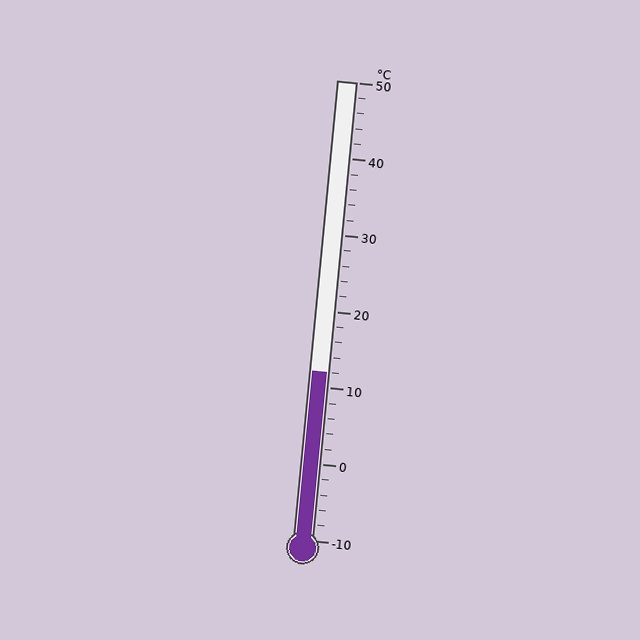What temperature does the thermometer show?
The thermometer shows approximately 12°C.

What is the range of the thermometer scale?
The thermometer scale ranges from -10°C to 50°C.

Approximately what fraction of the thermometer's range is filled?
The thermometer is filled to approximately 35% of its range.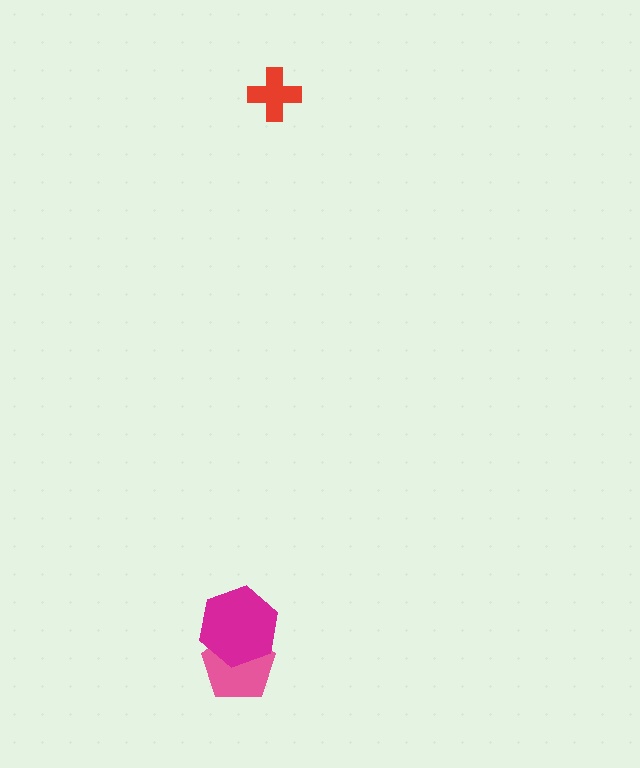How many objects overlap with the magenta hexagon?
1 object overlaps with the magenta hexagon.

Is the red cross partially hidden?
No, no other shape covers it.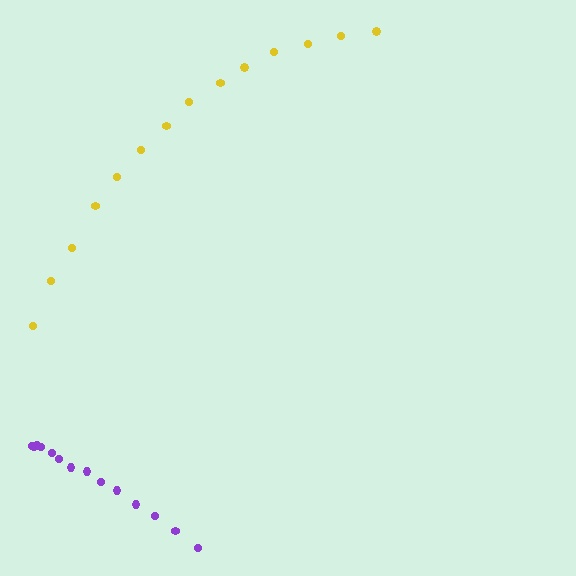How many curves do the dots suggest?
There are 2 distinct paths.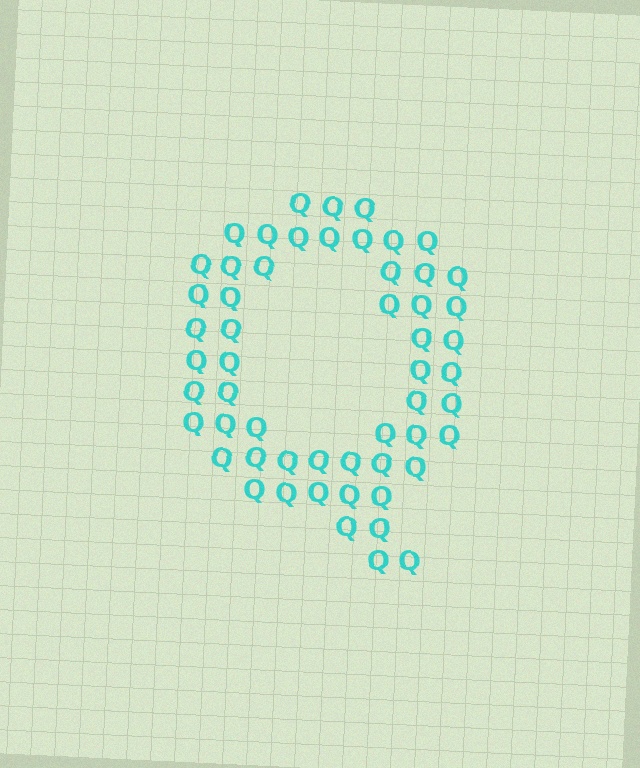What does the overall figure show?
The overall figure shows the letter Q.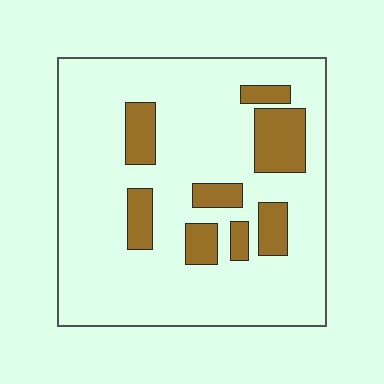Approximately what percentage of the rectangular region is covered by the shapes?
Approximately 20%.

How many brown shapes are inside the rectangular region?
8.